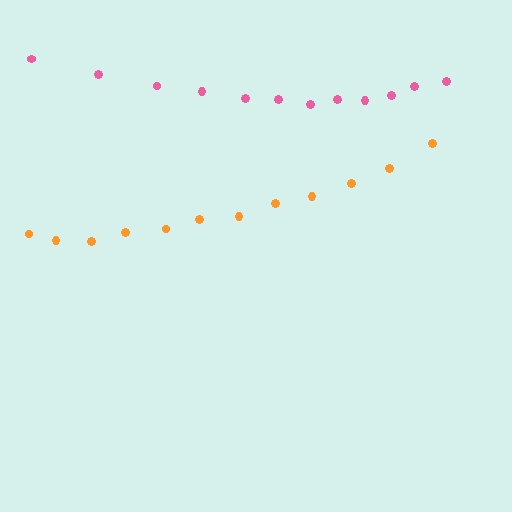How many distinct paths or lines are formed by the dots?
There are 2 distinct paths.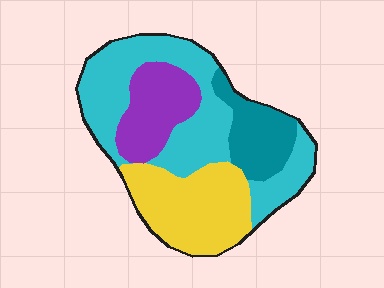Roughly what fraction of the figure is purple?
Purple takes up about one sixth (1/6) of the figure.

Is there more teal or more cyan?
Cyan.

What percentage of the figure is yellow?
Yellow takes up between a sixth and a third of the figure.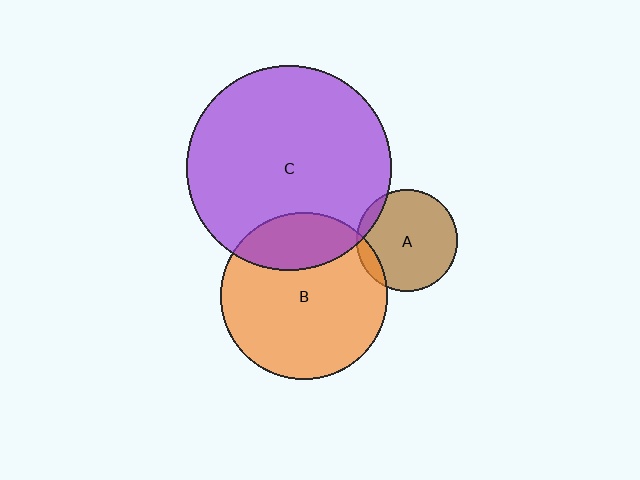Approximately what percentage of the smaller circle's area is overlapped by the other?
Approximately 5%.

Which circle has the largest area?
Circle C (purple).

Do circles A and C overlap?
Yes.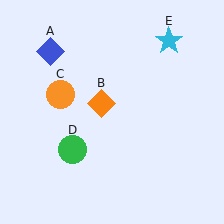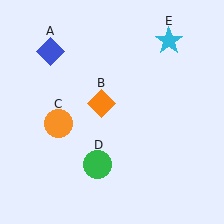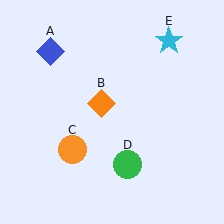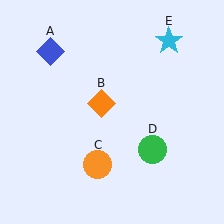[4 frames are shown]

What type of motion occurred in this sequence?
The orange circle (object C), green circle (object D) rotated counterclockwise around the center of the scene.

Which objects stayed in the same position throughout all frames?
Blue diamond (object A) and orange diamond (object B) and cyan star (object E) remained stationary.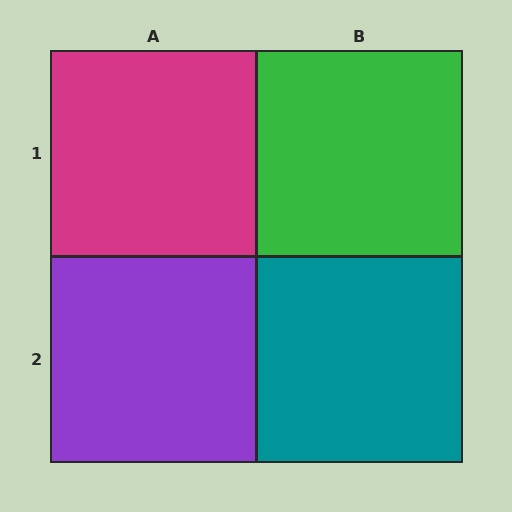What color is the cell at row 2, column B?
Teal.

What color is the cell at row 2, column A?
Purple.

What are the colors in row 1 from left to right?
Magenta, green.